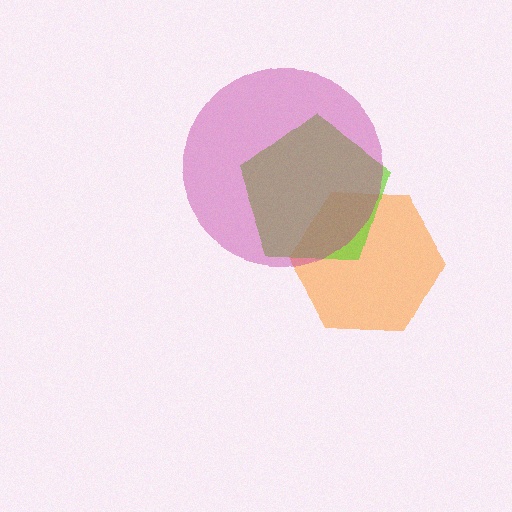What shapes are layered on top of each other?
The layered shapes are: an orange hexagon, a lime pentagon, a magenta circle.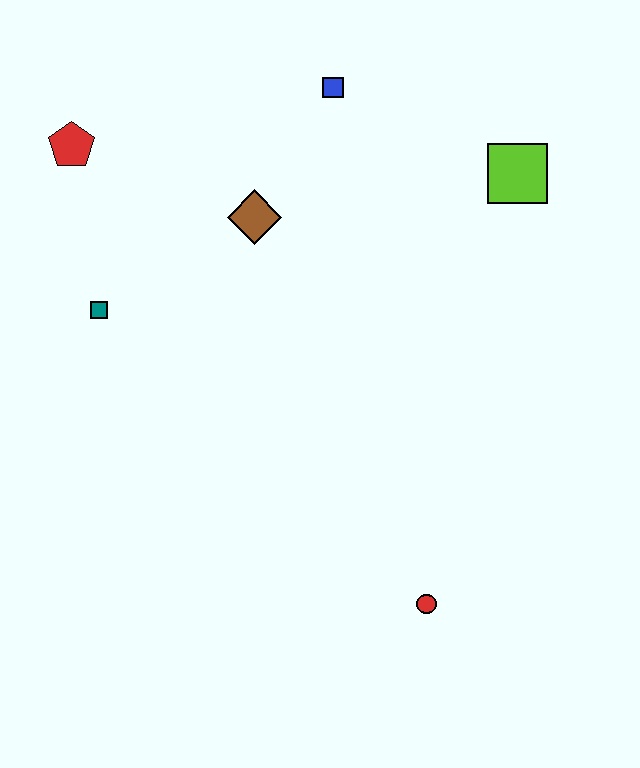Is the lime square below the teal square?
No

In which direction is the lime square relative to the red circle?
The lime square is above the red circle.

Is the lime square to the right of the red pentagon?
Yes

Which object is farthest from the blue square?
The red circle is farthest from the blue square.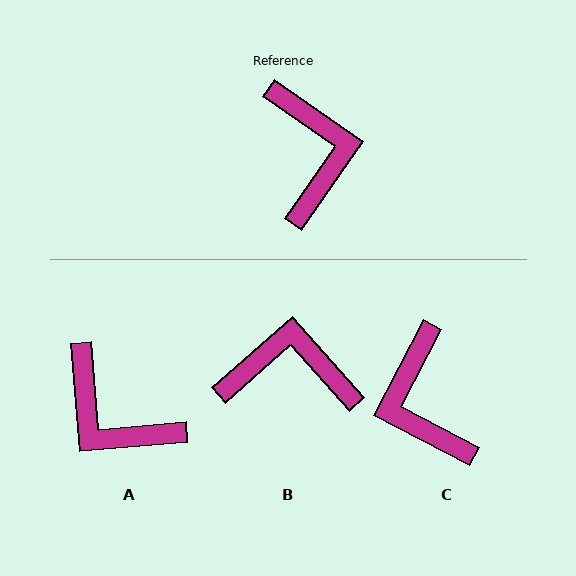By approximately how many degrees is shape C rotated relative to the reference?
Approximately 173 degrees clockwise.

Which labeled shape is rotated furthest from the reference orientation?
C, about 173 degrees away.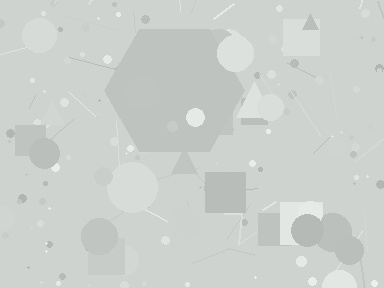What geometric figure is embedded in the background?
A hexagon is embedded in the background.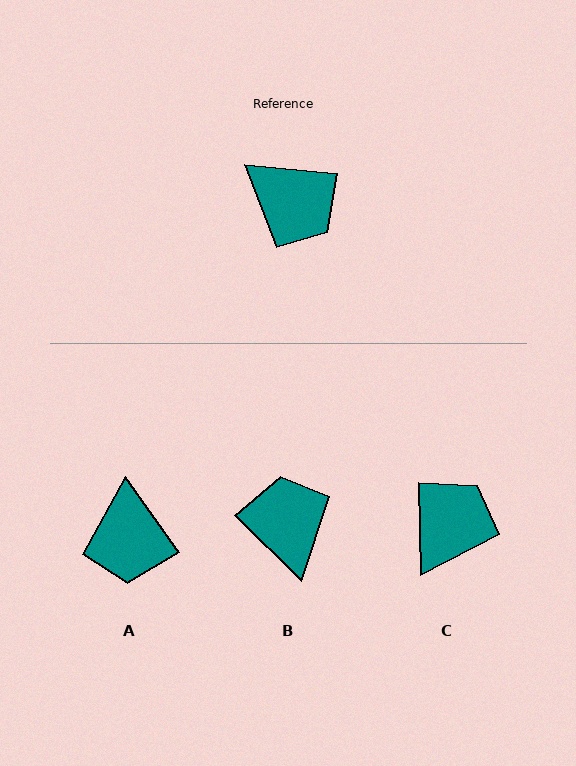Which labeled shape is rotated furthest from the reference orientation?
B, about 140 degrees away.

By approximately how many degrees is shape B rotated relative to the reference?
Approximately 140 degrees counter-clockwise.